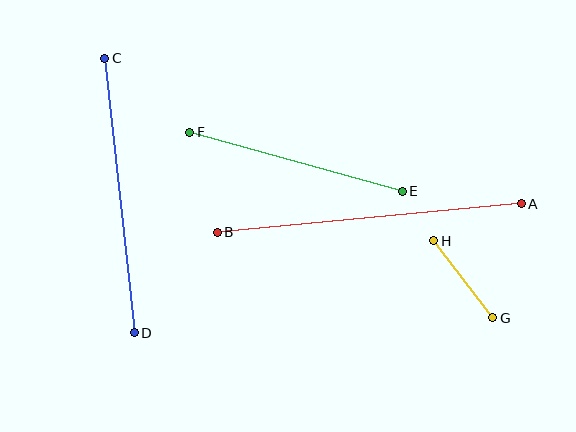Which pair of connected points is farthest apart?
Points A and B are farthest apart.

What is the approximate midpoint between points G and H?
The midpoint is at approximately (463, 279) pixels.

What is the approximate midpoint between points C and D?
The midpoint is at approximately (120, 195) pixels.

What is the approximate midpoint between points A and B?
The midpoint is at approximately (369, 218) pixels.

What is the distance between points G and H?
The distance is approximately 97 pixels.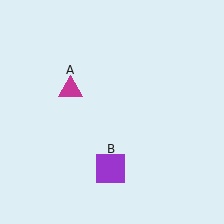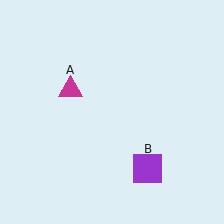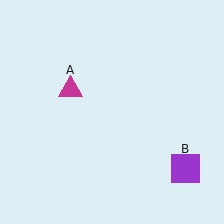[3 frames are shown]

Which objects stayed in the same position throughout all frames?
Magenta triangle (object A) remained stationary.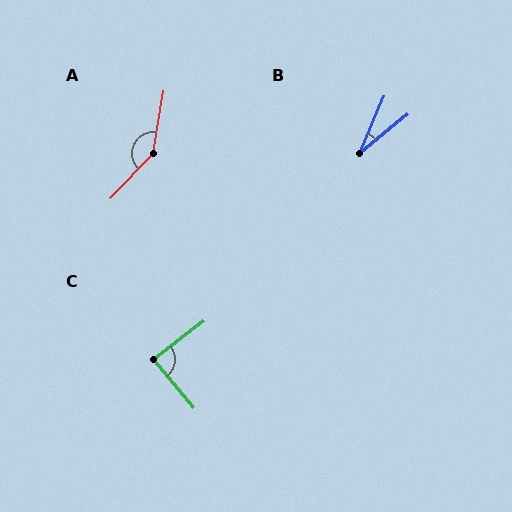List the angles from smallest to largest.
B (28°), C (87°), A (145°).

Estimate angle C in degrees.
Approximately 87 degrees.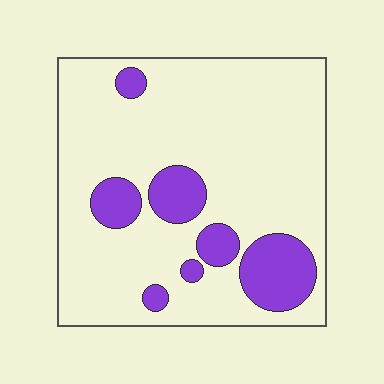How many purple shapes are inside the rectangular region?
7.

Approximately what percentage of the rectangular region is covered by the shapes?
Approximately 20%.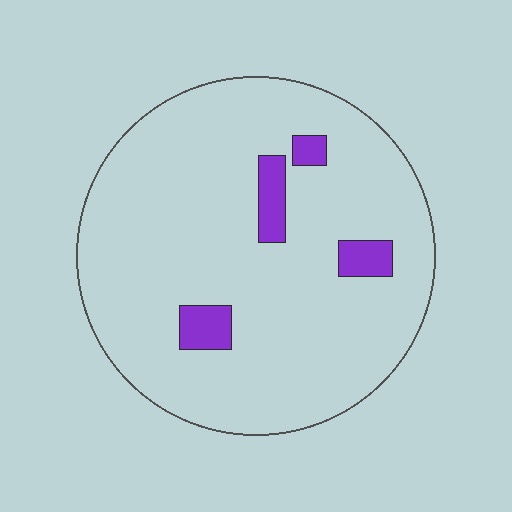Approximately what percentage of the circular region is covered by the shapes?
Approximately 10%.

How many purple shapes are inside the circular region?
4.